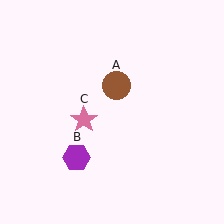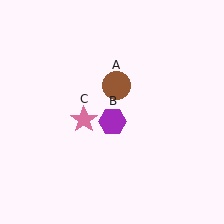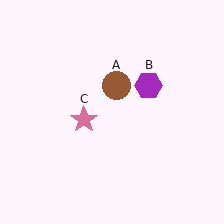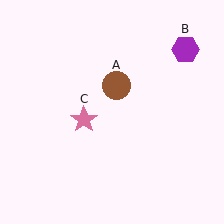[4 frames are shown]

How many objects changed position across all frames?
1 object changed position: purple hexagon (object B).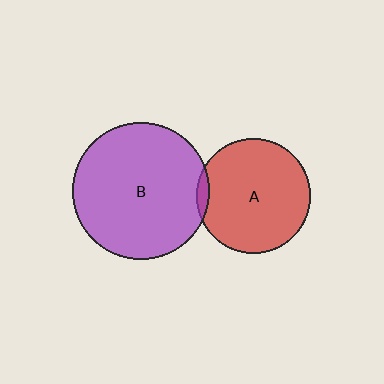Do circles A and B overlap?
Yes.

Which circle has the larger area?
Circle B (purple).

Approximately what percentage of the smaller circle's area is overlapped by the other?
Approximately 5%.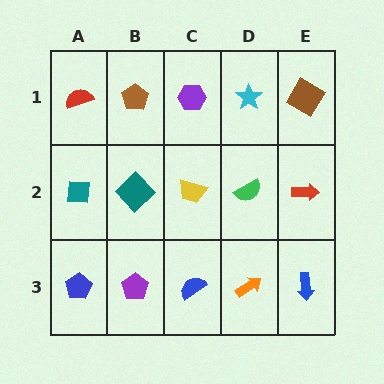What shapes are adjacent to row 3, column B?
A teal diamond (row 2, column B), a blue pentagon (row 3, column A), a blue semicircle (row 3, column C).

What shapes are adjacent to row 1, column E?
A red arrow (row 2, column E), a cyan star (row 1, column D).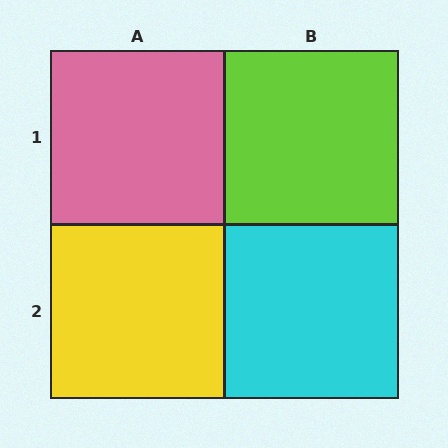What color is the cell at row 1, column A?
Pink.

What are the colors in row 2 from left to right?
Yellow, cyan.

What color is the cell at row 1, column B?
Lime.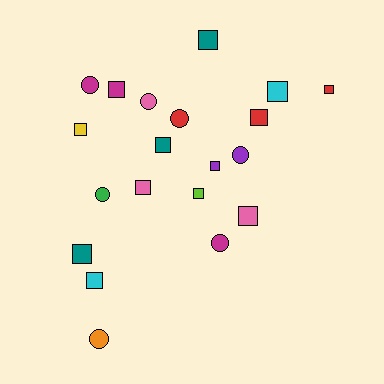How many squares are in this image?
There are 13 squares.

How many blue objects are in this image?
There are no blue objects.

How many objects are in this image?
There are 20 objects.